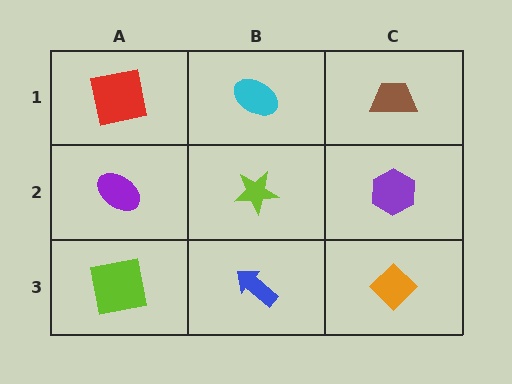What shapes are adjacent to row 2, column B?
A cyan ellipse (row 1, column B), a blue arrow (row 3, column B), a purple ellipse (row 2, column A), a purple hexagon (row 2, column C).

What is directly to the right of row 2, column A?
A lime star.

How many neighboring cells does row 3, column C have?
2.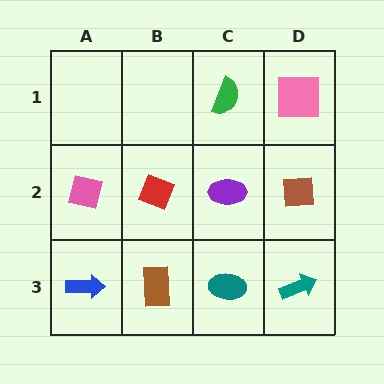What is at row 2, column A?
A pink square.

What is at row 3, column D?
A teal arrow.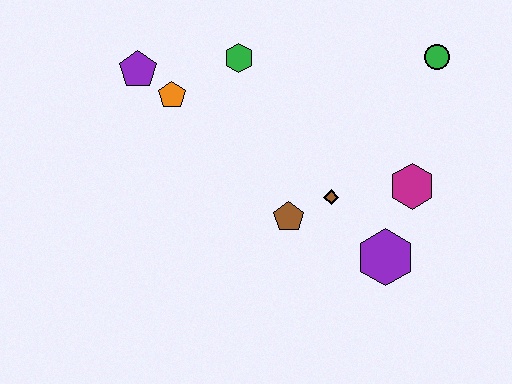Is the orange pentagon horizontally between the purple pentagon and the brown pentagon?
Yes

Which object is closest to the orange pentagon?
The purple pentagon is closest to the orange pentagon.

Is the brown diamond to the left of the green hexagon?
No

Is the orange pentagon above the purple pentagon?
No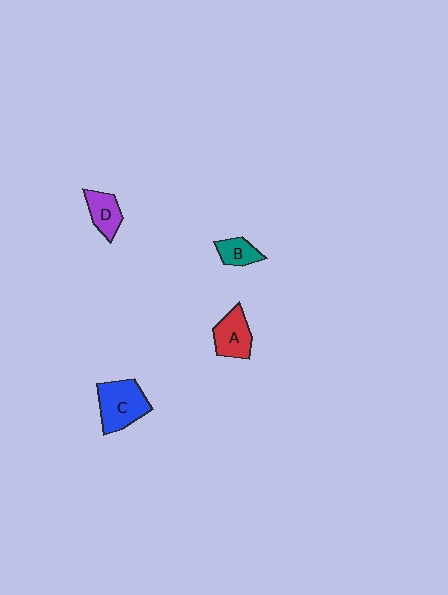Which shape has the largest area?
Shape C (blue).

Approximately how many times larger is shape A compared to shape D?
Approximately 1.2 times.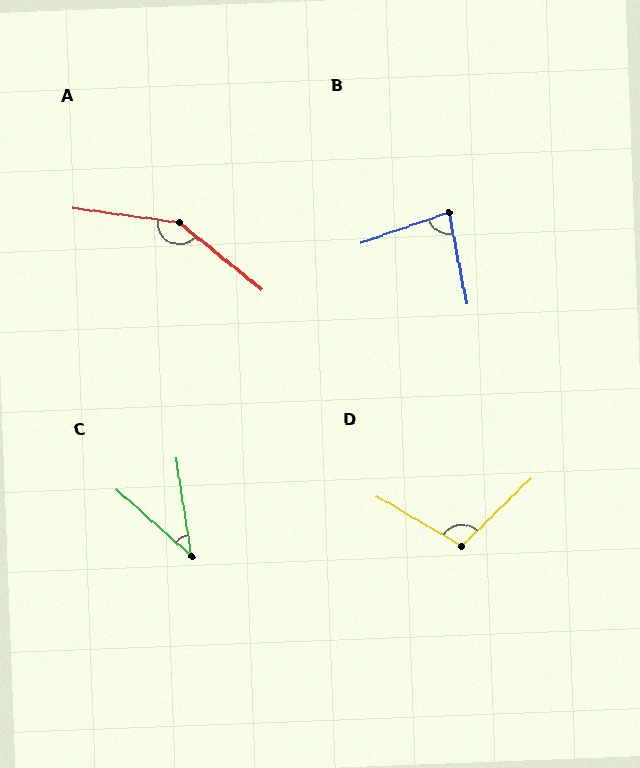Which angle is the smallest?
C, at approximately 39 degrees.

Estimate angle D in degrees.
Approximately 106 degrees.